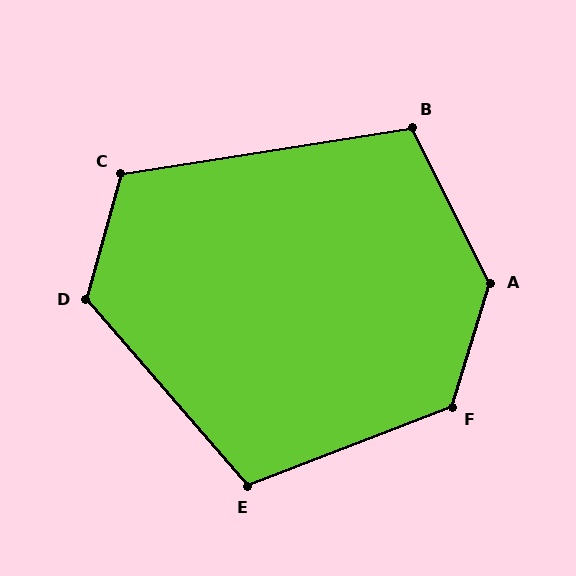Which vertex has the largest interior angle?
A, at approximately 136 degrees.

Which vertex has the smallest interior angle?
B, at approximately 108 degrees.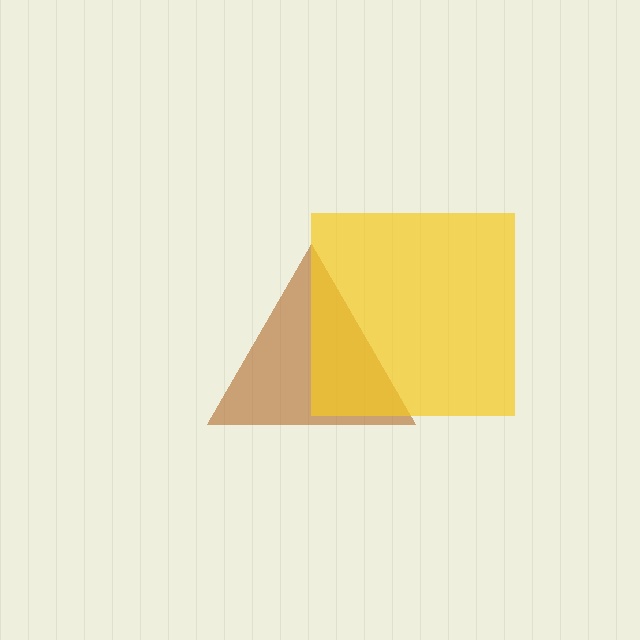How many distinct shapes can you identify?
There are 2 distinct shapes: a brown triangle, a yellow square.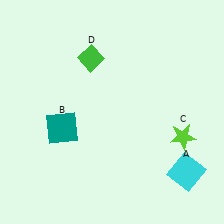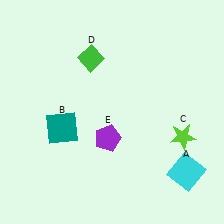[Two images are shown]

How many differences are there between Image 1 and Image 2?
There is 1 difference between the two images.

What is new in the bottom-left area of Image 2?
A purple pentagon (E) was added in the bottom-left area of Image 2.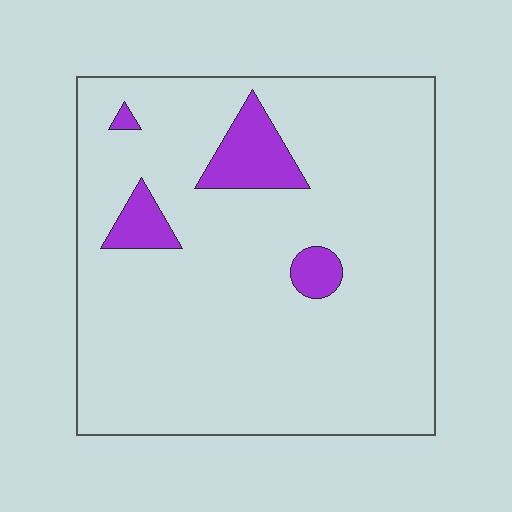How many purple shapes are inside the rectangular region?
4.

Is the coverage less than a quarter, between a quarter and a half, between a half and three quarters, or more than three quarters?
Less than a quarter.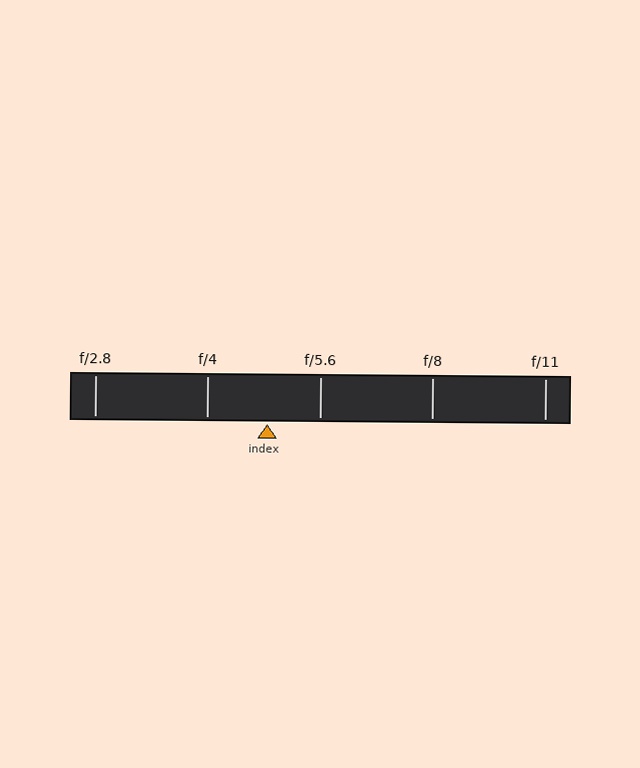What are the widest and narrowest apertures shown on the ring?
The widest aperture shown is f/2.8 and the narrowest is f/11.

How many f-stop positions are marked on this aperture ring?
There are 5 f-stop positions marked.